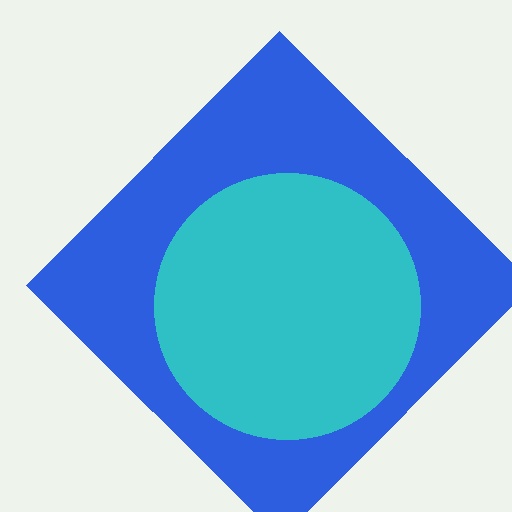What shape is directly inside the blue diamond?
The cyan circle.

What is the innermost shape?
The cyan circle.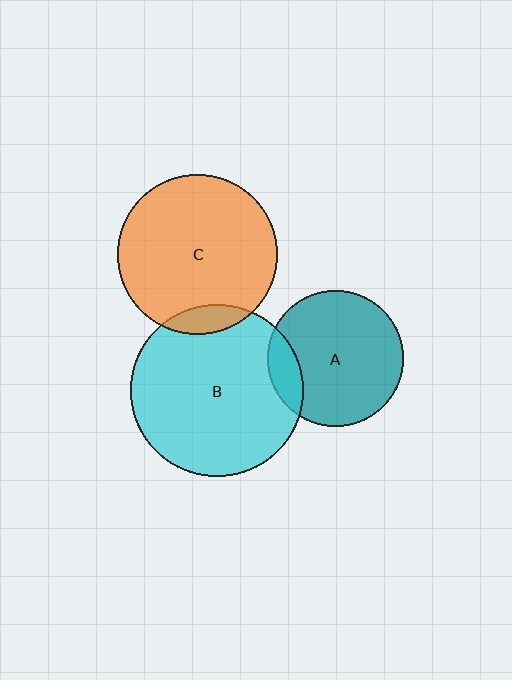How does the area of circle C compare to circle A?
Approximately 1.4 times.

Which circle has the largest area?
Circle B (cyan).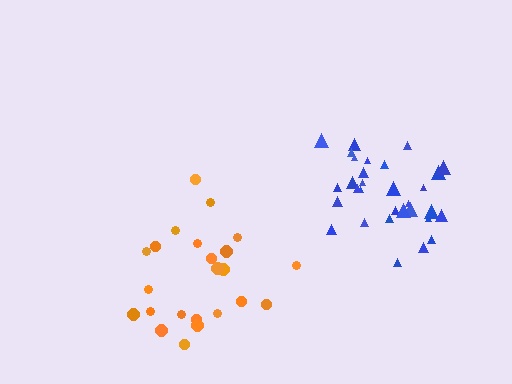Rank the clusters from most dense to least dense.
blue, orange.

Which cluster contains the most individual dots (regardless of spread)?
Blue (31).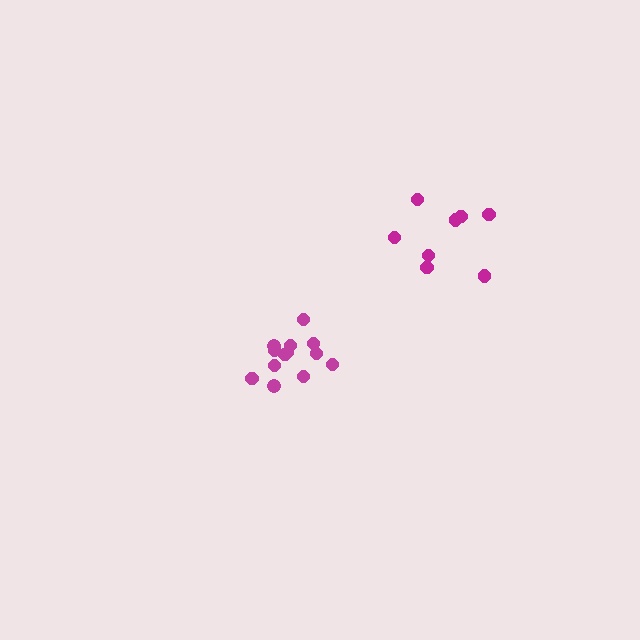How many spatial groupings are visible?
There are 2 spatial groupings.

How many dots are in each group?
Group 1: 9 dots, Group 2: 13 dots (22 total).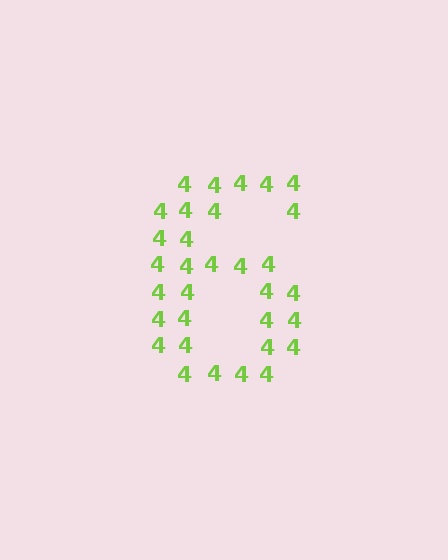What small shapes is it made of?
It is made of small digit 4's.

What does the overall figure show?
The overall figure shows the digit 6.